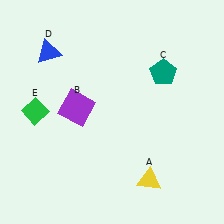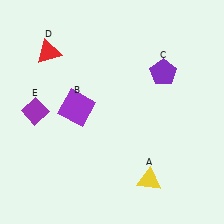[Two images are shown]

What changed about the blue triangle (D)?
In Image 1, D is blue. In Image 2, it changed to red.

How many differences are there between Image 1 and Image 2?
There are 3 differences between the two images.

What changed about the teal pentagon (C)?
In Image 1, C is teal. In Image 2, it changed to purple.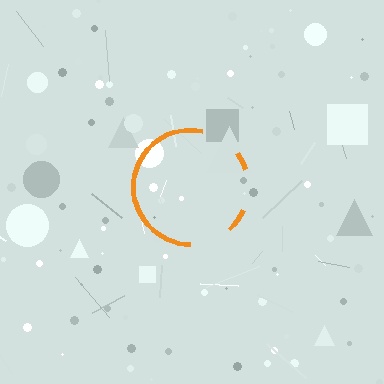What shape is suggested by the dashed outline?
The dashed outline suggests a circle.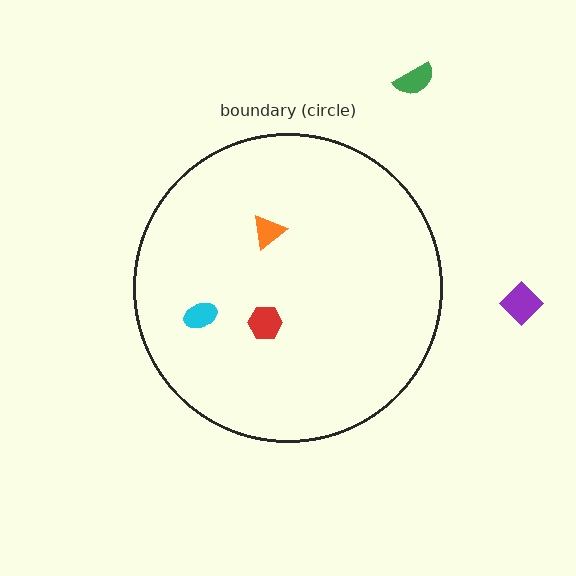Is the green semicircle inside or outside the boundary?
Outside.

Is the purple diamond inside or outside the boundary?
Outside.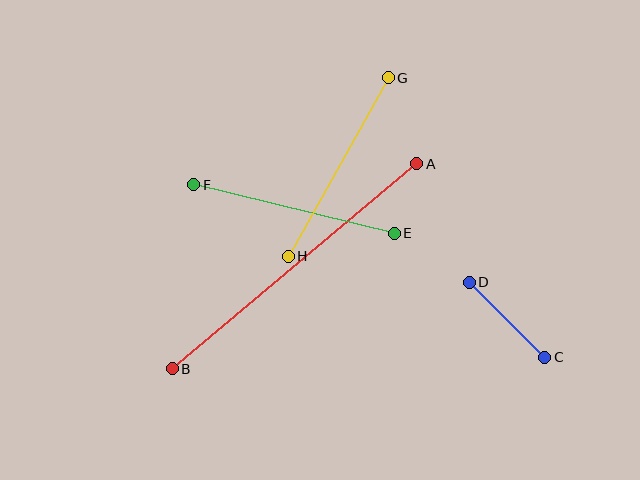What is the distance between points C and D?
The distance is approximately 106 pixels.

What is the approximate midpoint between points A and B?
The midpoint is at approximately (294, 266) pixels.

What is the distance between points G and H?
The distance is approximately 204 pixels.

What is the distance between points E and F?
The distance is approximately 206 pixels.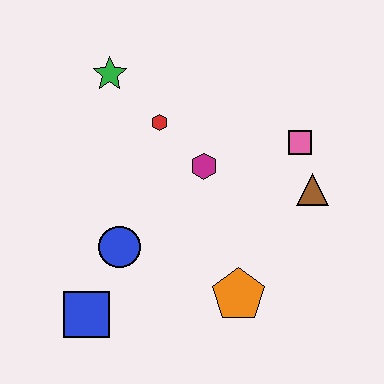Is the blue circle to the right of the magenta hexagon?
No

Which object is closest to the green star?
The red hexagon is closest to the green star.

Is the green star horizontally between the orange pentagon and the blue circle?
No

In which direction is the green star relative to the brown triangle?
The green star is to the left of the brown triangle.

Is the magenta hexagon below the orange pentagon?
No